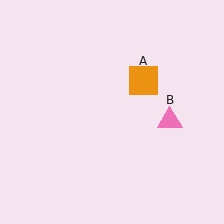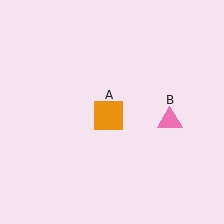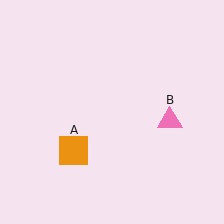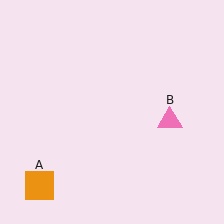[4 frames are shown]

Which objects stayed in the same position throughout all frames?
Pink triangle (object B) remained stationary.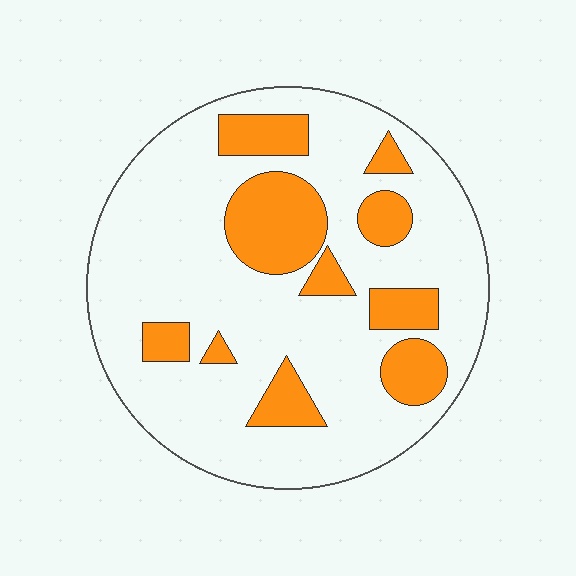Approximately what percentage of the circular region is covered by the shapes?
Approximately 25%.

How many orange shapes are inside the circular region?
10.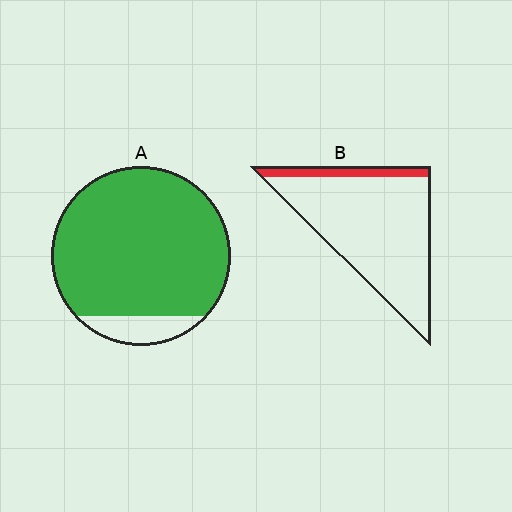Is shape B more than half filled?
No.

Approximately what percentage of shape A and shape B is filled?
A is approximately 90% and B is approximately 10%.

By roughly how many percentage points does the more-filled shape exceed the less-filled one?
By roughly 75 percentage points (A over B).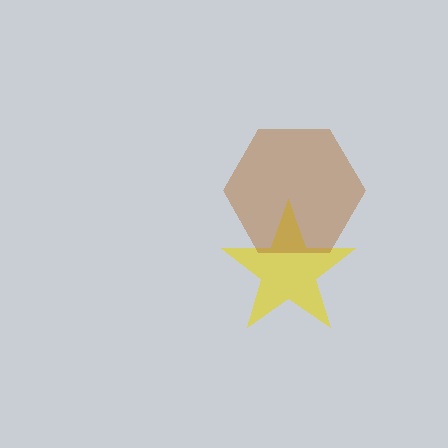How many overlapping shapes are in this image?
There are 2 overlapping shapes in the image.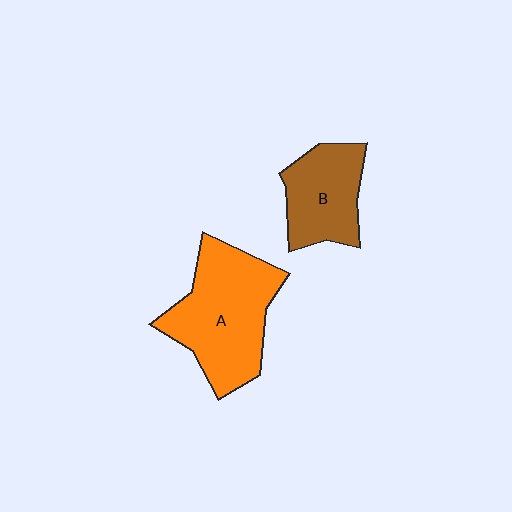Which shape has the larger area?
Shape A (orange).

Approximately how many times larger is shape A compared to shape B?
Approximately 1.6 times.